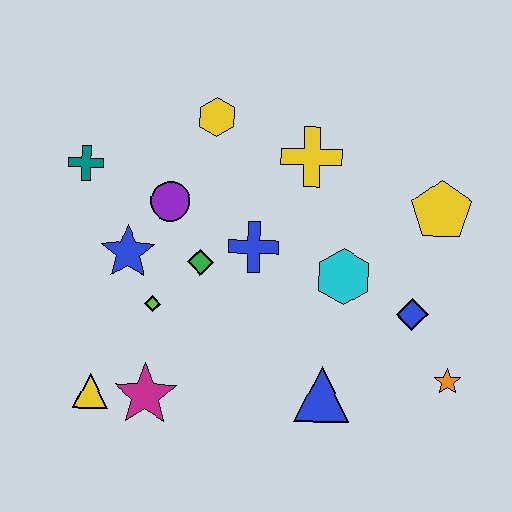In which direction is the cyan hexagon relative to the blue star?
The cyan hexagon is to the right of the blue star.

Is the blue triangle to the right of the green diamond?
Yes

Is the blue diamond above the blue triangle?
Yes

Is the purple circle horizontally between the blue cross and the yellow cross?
No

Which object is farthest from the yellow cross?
The yellow triangle is farthest from the yellow cross.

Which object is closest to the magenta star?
The yellow triangle is closest to the magenta star.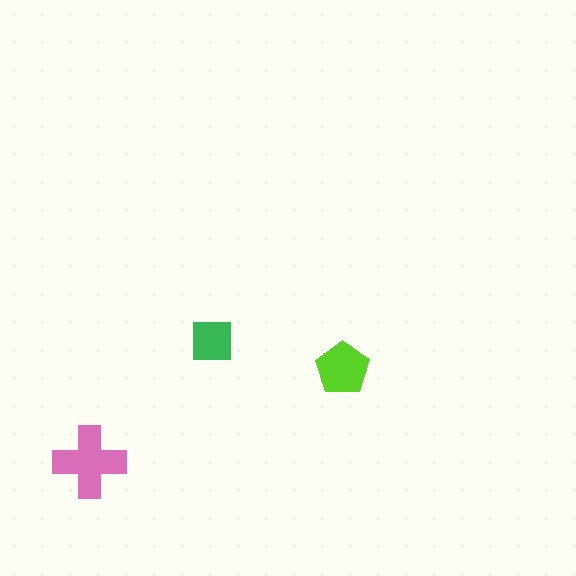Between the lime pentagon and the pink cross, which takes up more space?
The pink cross.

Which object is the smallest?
The green square.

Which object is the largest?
The pink cross.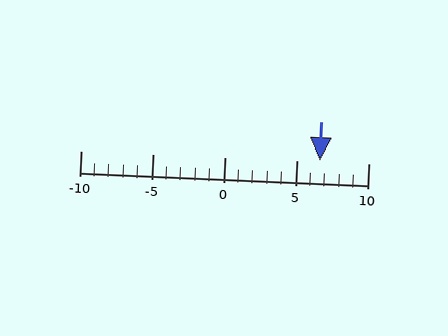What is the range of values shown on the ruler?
The ruler shows values from -10 to 10.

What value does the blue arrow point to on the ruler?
The blue arrow points to approximately 7.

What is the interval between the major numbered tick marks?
The major tick marks are spaced 5 units apart.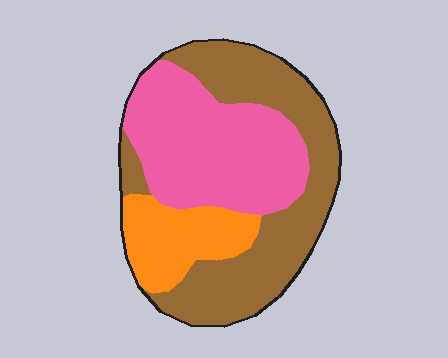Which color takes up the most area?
Brown, at roughly 45%.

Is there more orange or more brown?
Brown.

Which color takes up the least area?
Orange, at roughly 15%.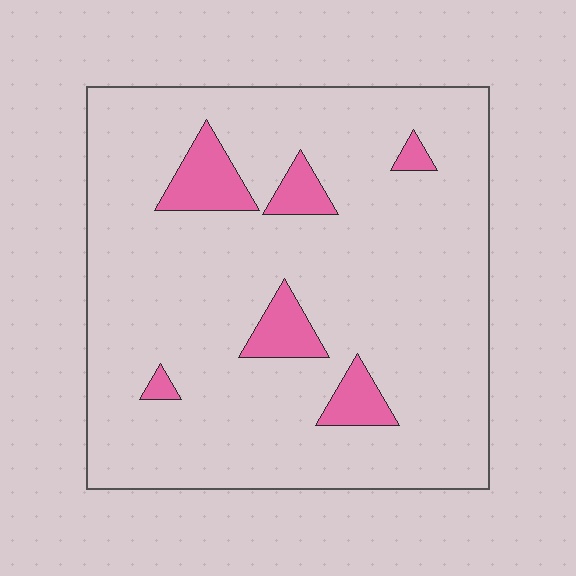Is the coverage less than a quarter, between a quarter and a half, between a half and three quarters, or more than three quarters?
Less than a quarter.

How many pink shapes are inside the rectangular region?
6.